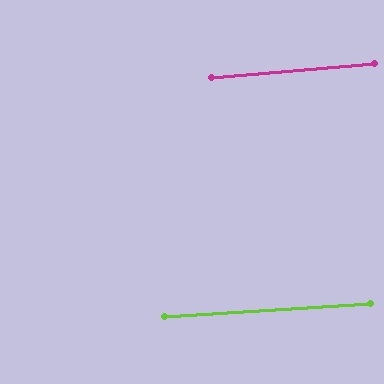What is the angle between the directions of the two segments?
Approximately 1 degree.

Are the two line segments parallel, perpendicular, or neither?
Parallel — their directions differ by only 1.3°.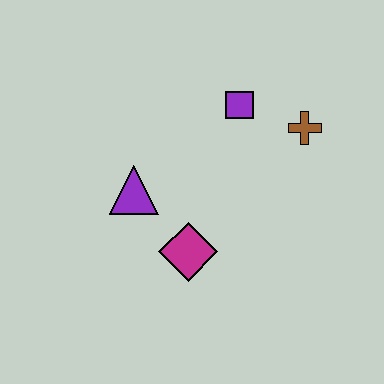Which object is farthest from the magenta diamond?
The brown cross is farthest from the magenta diamond.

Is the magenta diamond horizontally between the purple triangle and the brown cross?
Yes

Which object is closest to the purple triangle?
The magenta diamond is closest to the purple triangle.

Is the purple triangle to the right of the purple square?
No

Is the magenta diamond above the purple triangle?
No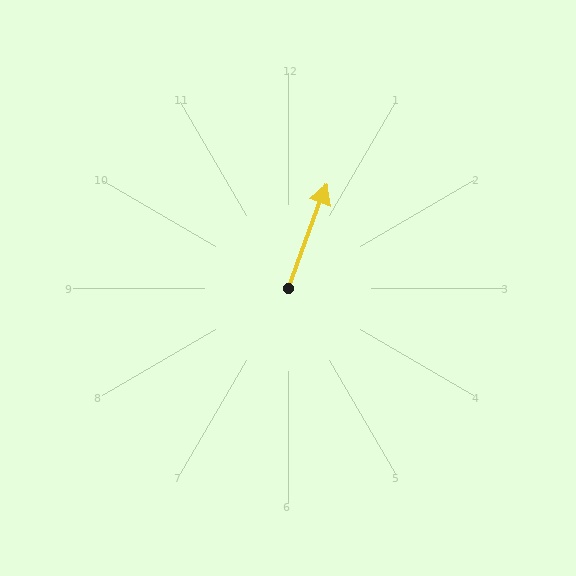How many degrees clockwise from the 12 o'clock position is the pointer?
Approximately 20 degrees.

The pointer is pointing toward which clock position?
Roughly 1 o'clock.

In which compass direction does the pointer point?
North.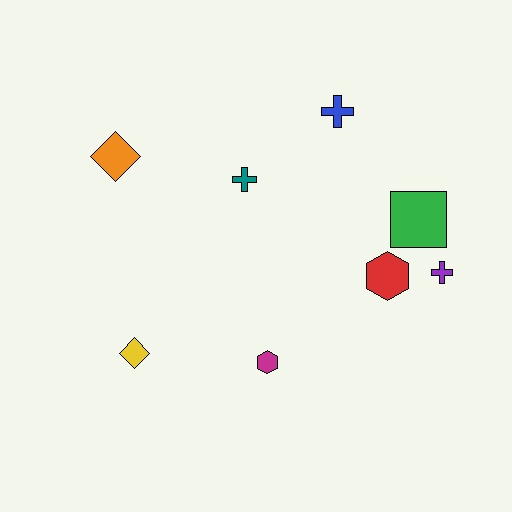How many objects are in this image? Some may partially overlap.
There are 8 objects.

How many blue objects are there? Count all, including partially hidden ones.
There is 1 blue object.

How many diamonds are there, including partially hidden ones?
There are 2 diamonds.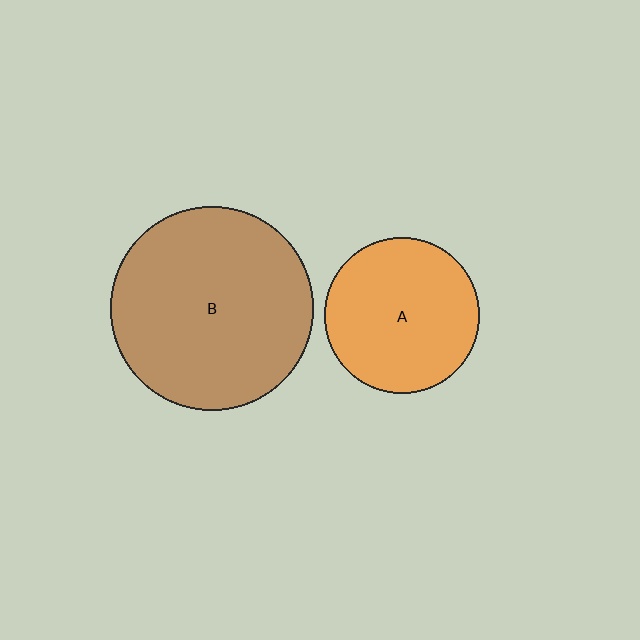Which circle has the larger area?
Circle B (brown).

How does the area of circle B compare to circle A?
Approximately 1.7 times.